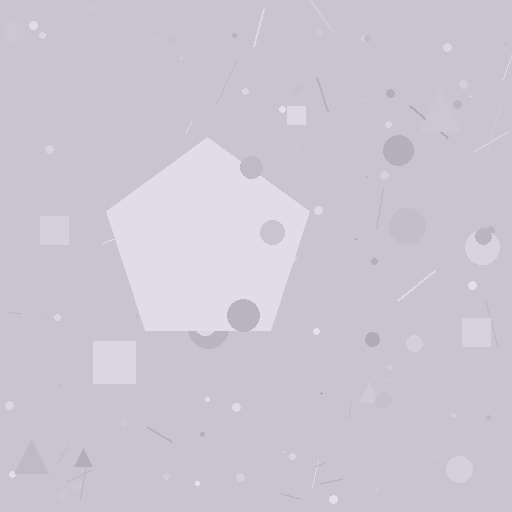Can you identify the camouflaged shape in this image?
The camouflaged shape is a pentagon.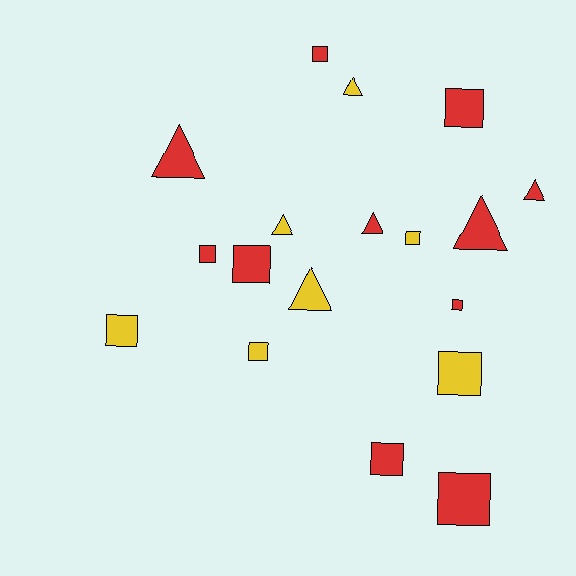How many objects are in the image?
There are 18 objects.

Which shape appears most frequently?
Square, with 11 objects.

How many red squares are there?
There are 7 red squares.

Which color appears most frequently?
Red, with 11 objects.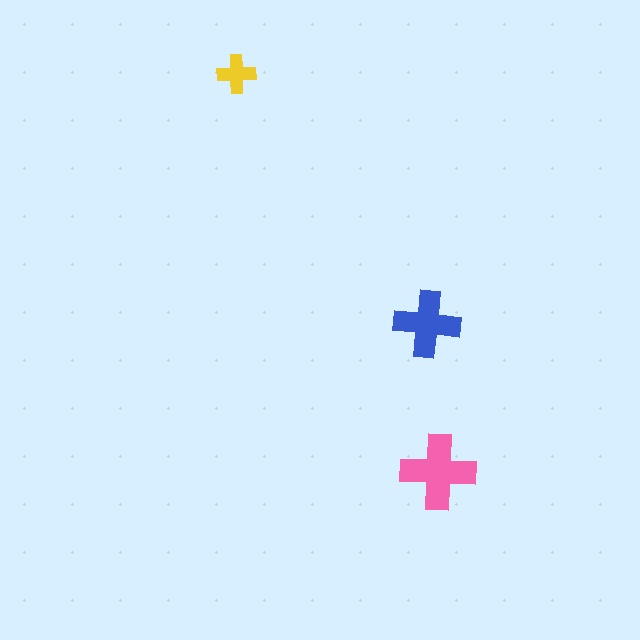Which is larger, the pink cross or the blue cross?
The pink one.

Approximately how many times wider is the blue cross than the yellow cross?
About 1.5 times wider.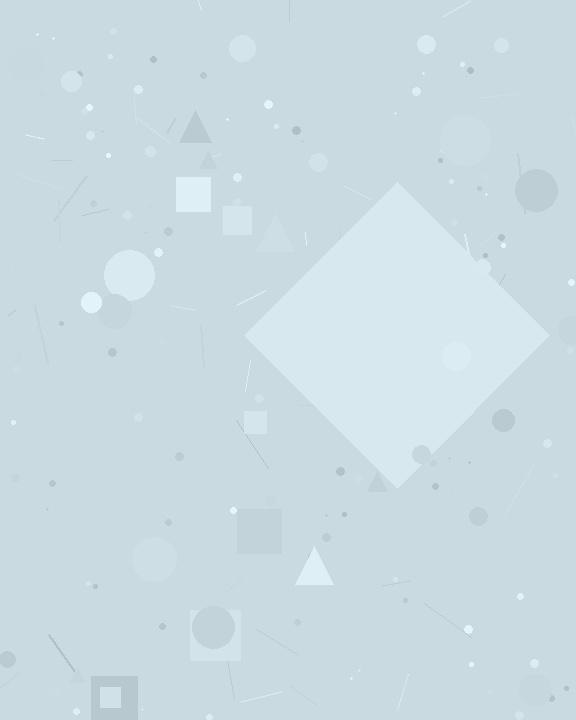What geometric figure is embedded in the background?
A diamond is embedded in the background.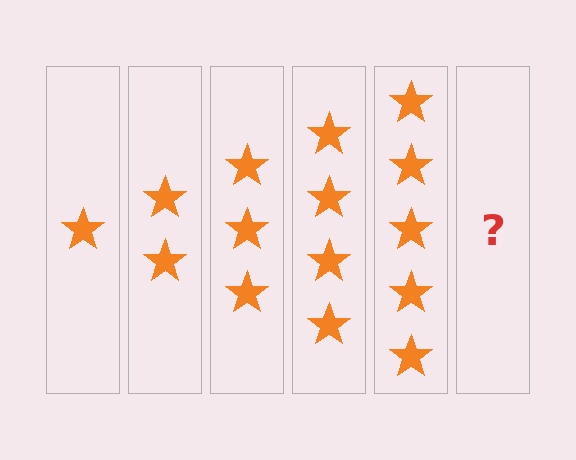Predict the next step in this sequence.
The next step is 6 stars.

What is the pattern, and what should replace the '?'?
The pattern is that each step adds one more star. The '?' should be 6 stars.